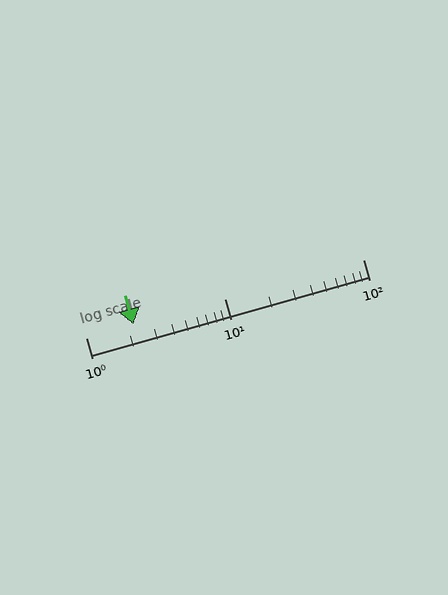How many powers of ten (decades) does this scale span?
The scale spans 2 decades, from 1 to 100.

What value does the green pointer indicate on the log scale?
The pointer indicates approximately 2.2.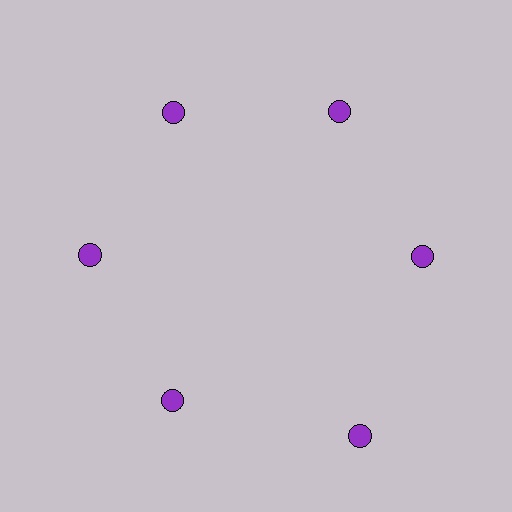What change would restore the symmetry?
The symmetry would be restored by moving it inward, back onto the ring so that all 6 circles sit at equal angles and equal distance from the center.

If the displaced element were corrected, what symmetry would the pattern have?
It would have 6-fold rotational symmetry — the pattern would map onto itself every 60 degrees.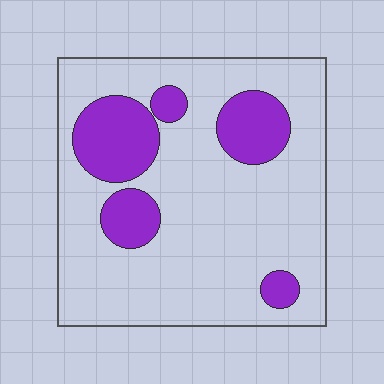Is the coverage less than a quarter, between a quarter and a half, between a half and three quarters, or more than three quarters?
Less than a quarter.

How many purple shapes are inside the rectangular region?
5.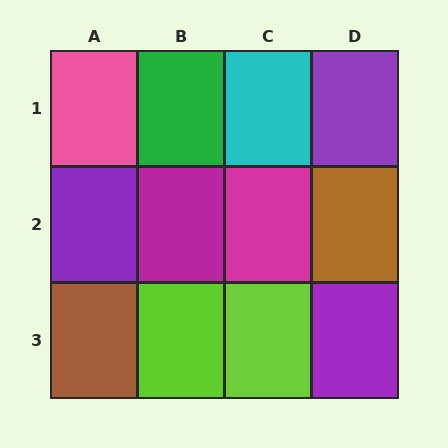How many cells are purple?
3 cells are purple.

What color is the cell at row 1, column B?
Green.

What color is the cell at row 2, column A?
Purple.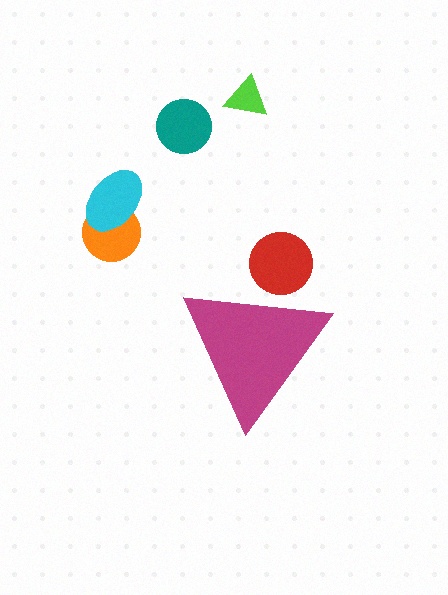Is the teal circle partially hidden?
No, the teal circle is fully visible.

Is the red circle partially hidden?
Yes, the red circle is partially hidden behind the magenta triangle.